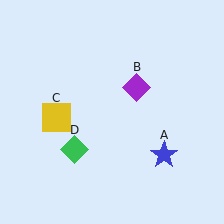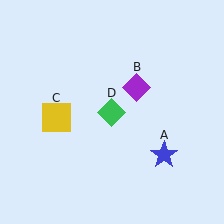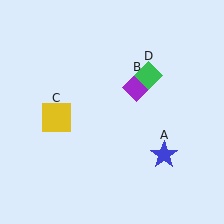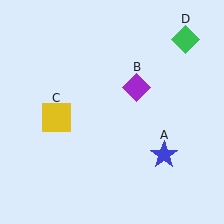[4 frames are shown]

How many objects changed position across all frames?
1 object changed position: green diamond (object D).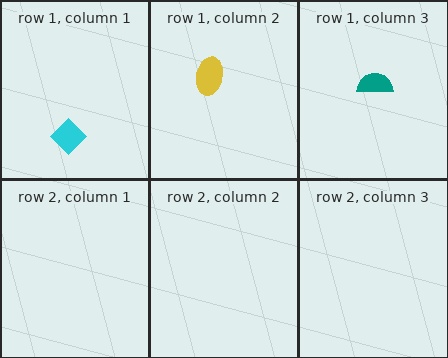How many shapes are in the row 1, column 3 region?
1.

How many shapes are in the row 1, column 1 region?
1.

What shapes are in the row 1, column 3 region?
The teal semicircle.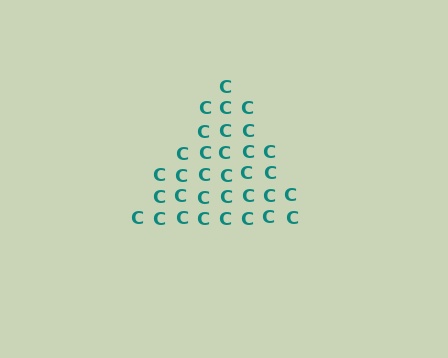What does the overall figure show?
The overall figure shows a triangle.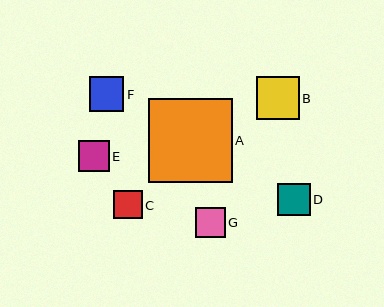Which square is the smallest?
Square C is the smallest with a size of approximately 28 pixels.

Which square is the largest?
Square A is the largest with a size of approximately 83 pixels.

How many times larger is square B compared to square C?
Square B is approximately 1.5 times the size of square C.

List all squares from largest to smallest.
From largest to smallest: A, B, F, D, E, G, C.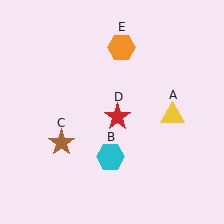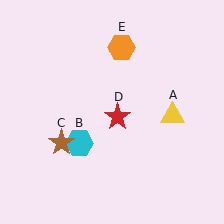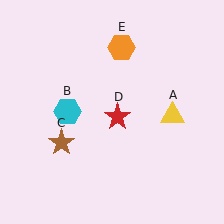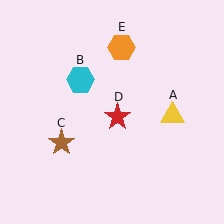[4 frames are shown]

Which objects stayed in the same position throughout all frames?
Yellow triangle (object A) and brown star (object C) and red star (object D) and orange hexagon (object E) remained stationary.